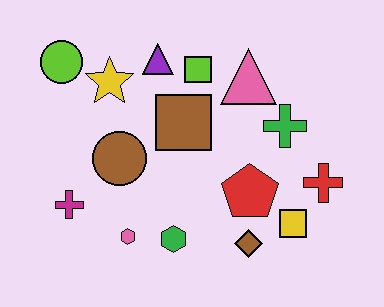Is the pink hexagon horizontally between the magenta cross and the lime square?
Yes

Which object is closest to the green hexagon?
The pink hexagon is closest to the green hexagon.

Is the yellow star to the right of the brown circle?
No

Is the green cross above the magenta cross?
Yes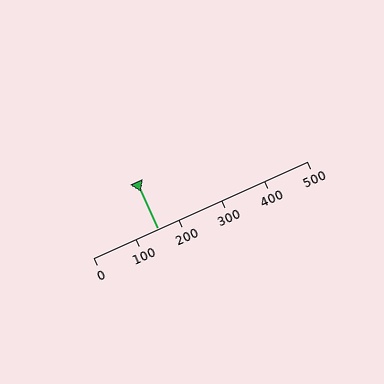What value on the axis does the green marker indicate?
The marker indicates approximately 150.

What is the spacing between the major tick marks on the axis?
The major ticks are spaced 100 apart.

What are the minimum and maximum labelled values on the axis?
The axis runs from 0 to 500.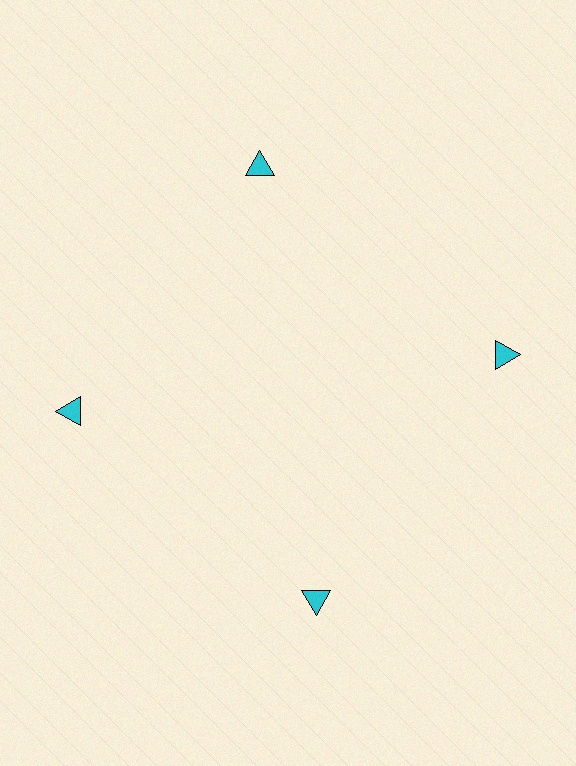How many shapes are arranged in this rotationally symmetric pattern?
There are 4 shapes, arranged in 4 groups of 1.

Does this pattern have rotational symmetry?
Yes, this pattern has 4-fold rotational symmetry. It looks the same after rotating 90 degrees around the center.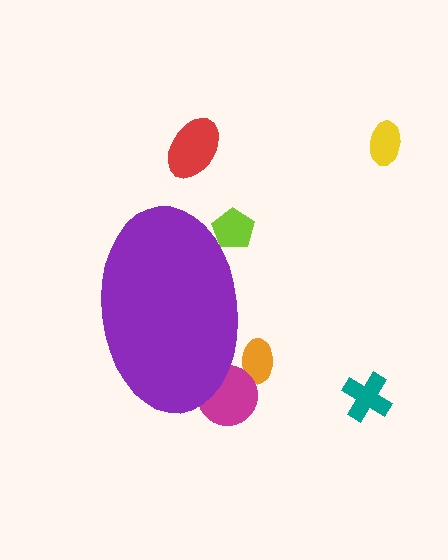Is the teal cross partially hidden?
No, the teal cross is fully visible.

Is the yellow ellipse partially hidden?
No, the yellow ellipse is fully visible.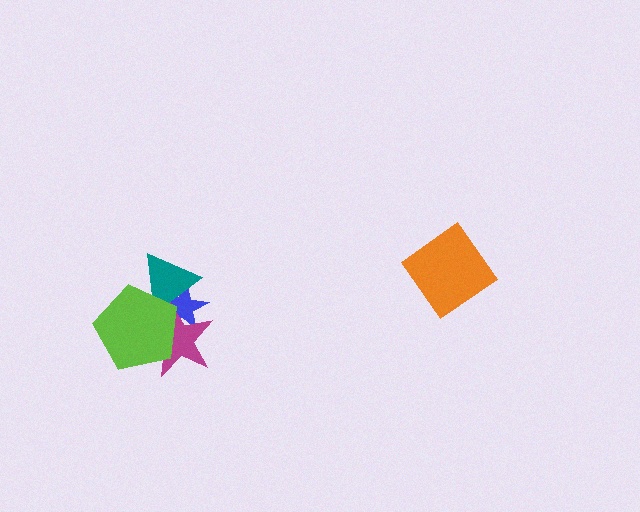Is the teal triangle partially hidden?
Yes, it is partially covered by another shape.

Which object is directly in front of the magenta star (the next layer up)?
The teal triangle is directly in front of the magenta star.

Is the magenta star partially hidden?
Yes, it is partially covered by another shape.